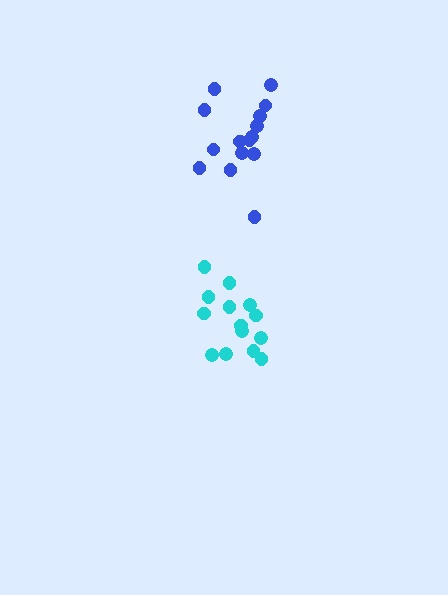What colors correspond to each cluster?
The clusters are colored: blue, cyan.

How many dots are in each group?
Group 1: 15 dots, Group 2: 14 dots (29 total).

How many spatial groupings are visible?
There are 2 spatial groupings.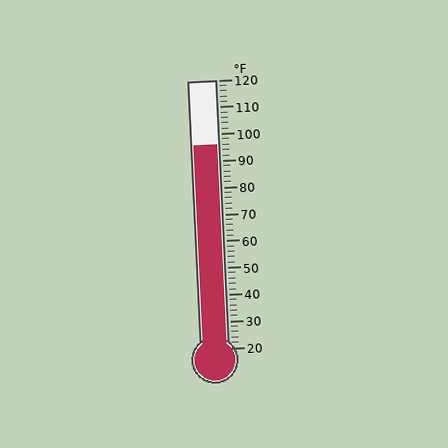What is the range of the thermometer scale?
The thermometer scale ranges from 20°F to 120°F.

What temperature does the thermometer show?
The thermometer shows approximately 96°F.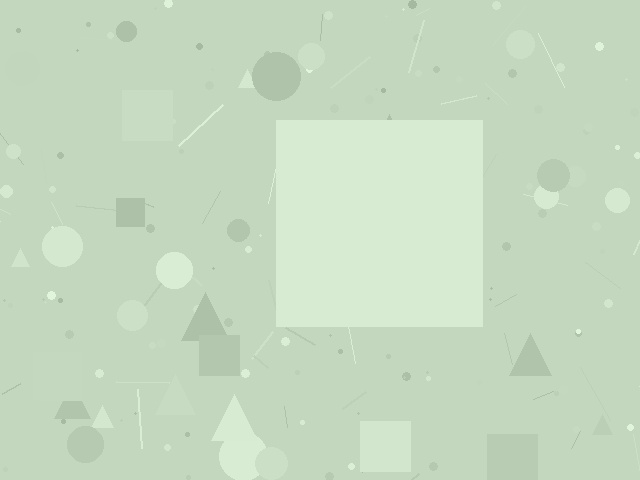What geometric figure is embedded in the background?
A square is embedded in the background.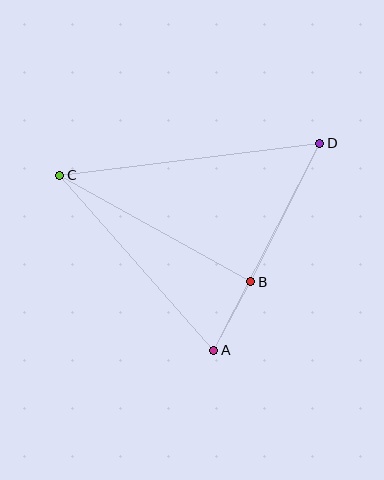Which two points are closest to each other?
Points A and B are closest to each other.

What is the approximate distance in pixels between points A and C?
The distance between A and C is approximately 233 pixels.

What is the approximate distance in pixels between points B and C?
The distance between B and C is approximately 218 pixels.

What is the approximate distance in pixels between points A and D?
The distance between A and D is approximately 233 pixels.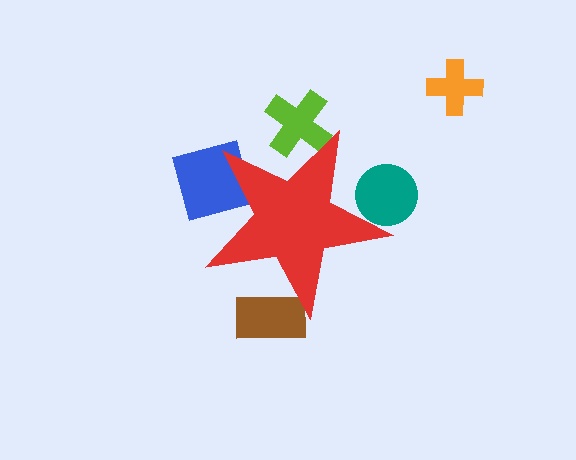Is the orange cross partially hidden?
No, the orange cross is fully visible.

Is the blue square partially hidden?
Yes, the blue square is partially hidden behind the red star.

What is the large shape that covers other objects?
A red star.